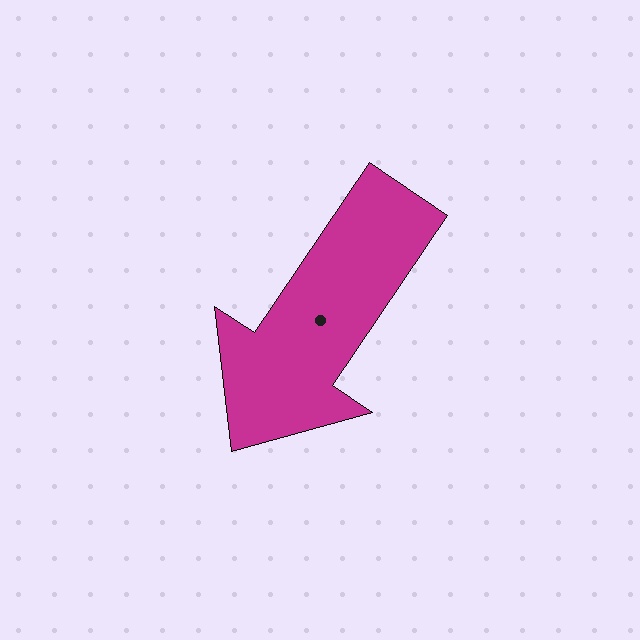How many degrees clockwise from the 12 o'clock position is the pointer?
Approximately 214 degrees.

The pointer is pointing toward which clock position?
Roughly 7 o'clock.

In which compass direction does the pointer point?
Southwest.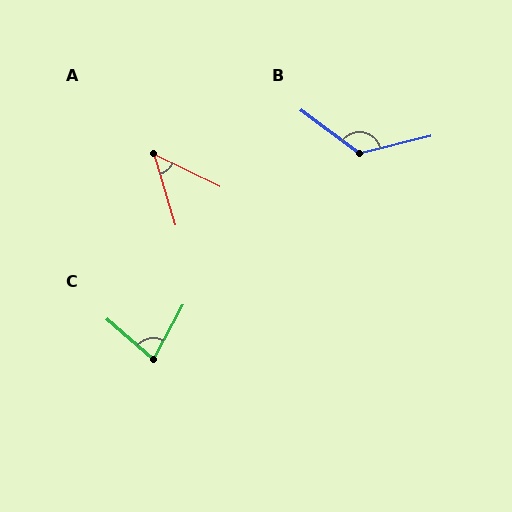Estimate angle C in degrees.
Approximately 77 degrees.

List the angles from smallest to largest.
A (48°), C (77°), B (130°).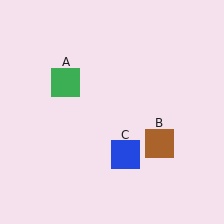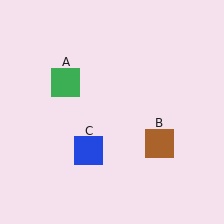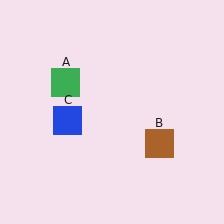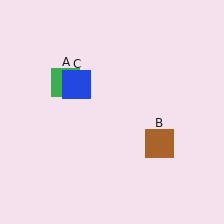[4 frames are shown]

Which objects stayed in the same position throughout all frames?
Green square (object A) and brown square (object B) remained stationary.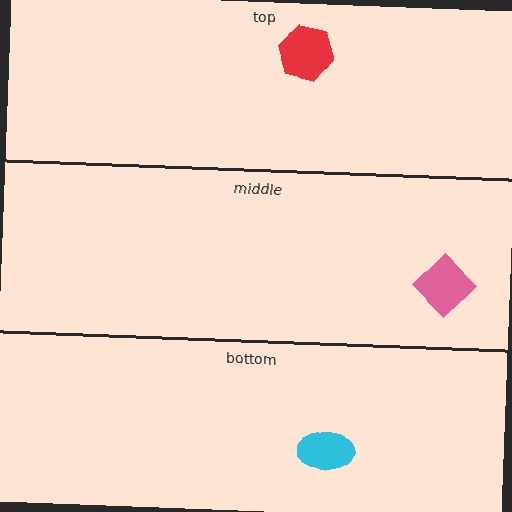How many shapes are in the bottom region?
1.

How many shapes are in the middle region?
1.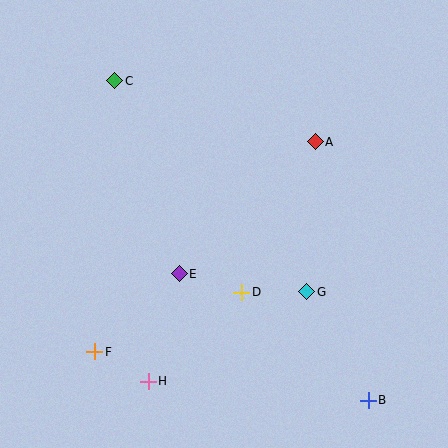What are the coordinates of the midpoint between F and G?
The midpoint between F and G is at (201, 322).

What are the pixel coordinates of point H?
Point H is at (148, 381).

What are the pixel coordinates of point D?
Point D is at (242, 292).